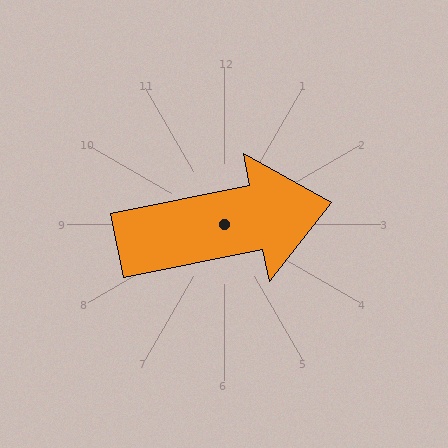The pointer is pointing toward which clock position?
Roughly 3 o'clock.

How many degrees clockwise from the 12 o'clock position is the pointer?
Approximately 79 degrees.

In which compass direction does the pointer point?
East.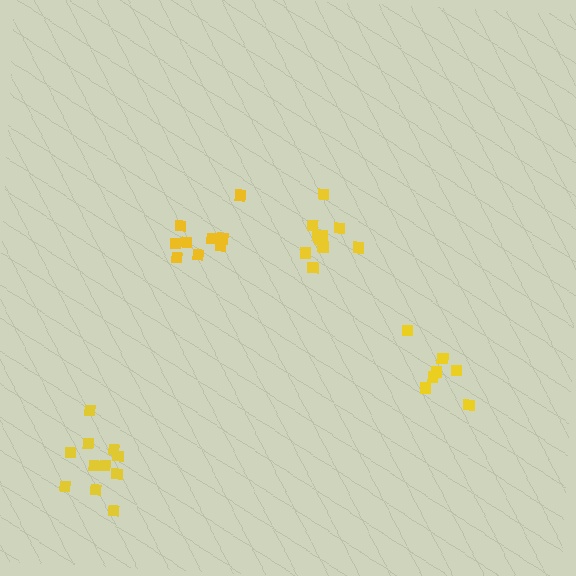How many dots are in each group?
Group 1: 11 dots, Group 2: 11 dots, Group 3: 9 dots, Group 4: 7 dots (38 total).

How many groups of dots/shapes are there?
There are 4 groups.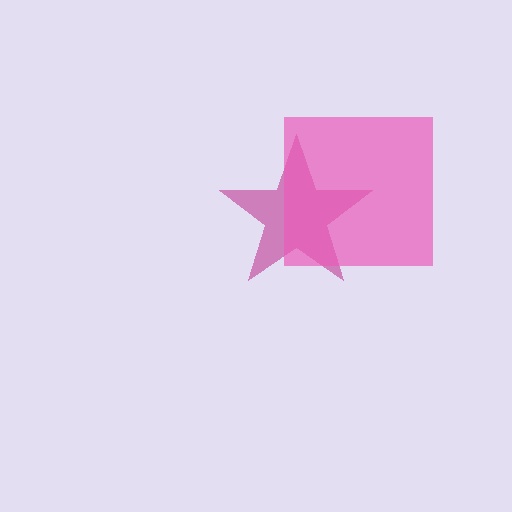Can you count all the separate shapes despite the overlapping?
Yes, there are 2 separate shapes.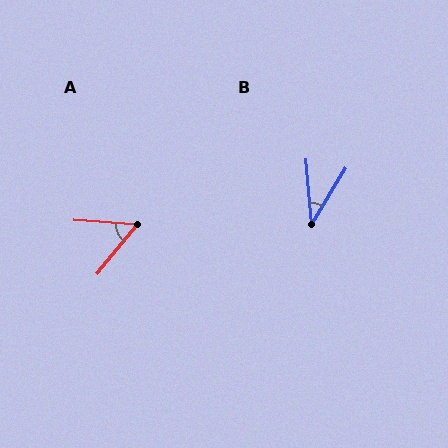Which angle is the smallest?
B, at approximately 36 degrees.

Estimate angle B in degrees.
Approximately 36 degrees.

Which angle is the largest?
A, at approximately 55 degrees.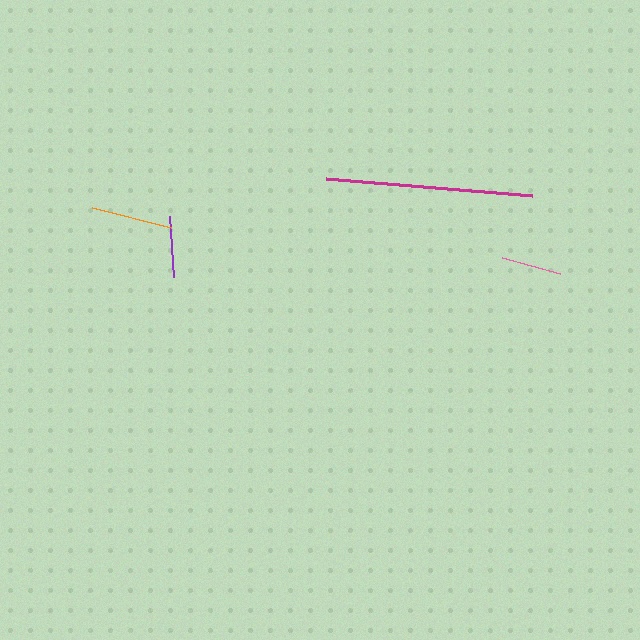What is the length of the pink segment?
The pink segment is approximately 60 pixels long.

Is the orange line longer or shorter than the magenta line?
The magenta line is longer than the orange line.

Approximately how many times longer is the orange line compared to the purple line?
The orange line is approximately 1.3 times the length of the purple line.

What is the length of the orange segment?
The orange segment is approximately 81 pixels long.